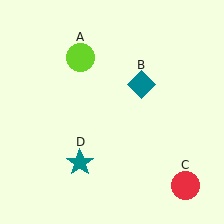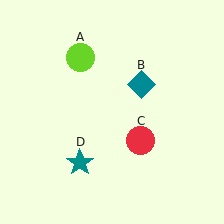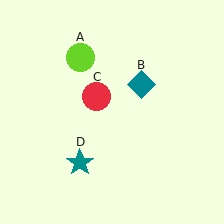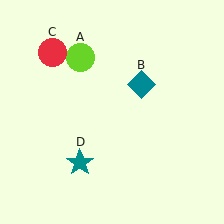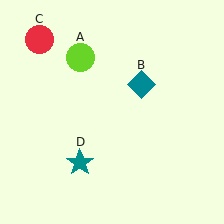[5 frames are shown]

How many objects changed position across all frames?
1 object changed position: red circle (object C).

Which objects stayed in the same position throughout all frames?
Lime circle (object A) and teal diamond (object B) and teal star (object D) remained stationary.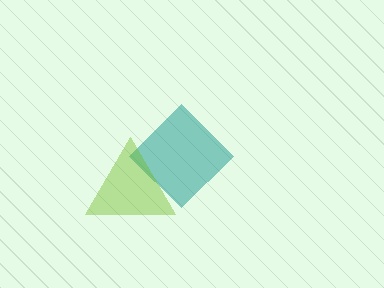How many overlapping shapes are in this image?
There are 2 overlapping shapes in the image.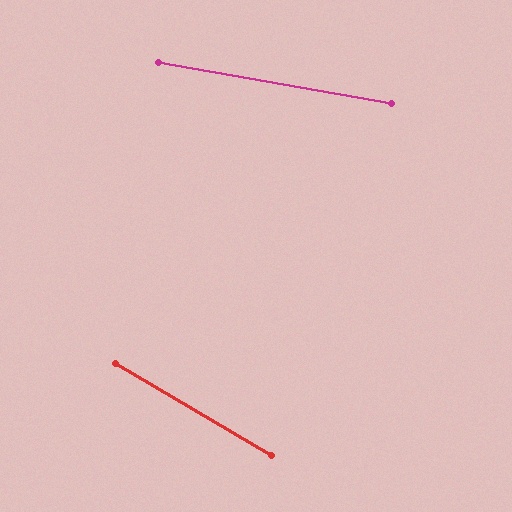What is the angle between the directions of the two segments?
Approximately 20 degrees.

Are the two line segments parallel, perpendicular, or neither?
Neither parallel nor perpendicular — they differ by about 20°.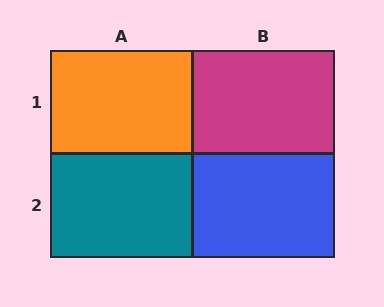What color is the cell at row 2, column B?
Blue.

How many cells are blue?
1 cell is blue.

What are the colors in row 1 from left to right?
Orange, magenta.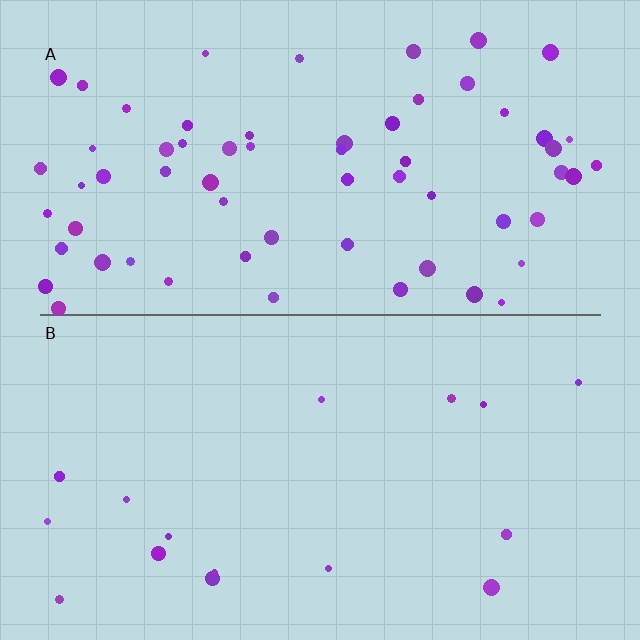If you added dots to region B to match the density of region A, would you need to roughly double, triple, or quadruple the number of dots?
Approximately quadruple.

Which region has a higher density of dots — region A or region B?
A (the top).